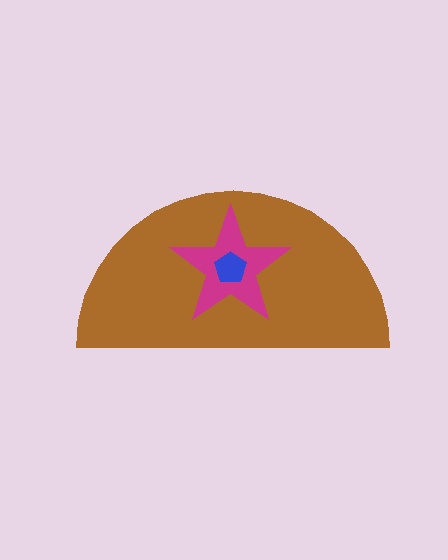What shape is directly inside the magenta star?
The blue pentagon.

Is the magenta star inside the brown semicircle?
Yes.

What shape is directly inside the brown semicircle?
The magenta star.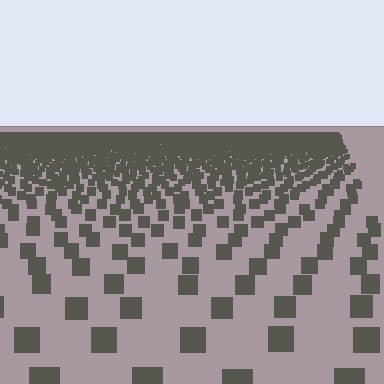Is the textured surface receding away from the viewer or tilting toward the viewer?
The surface is receding away from the viewer. Texture elements get smaller and denser toward the top.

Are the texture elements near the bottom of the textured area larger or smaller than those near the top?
Larger. Near the bottom, elements are closer to the viewer and appear at a bigger on-screen size.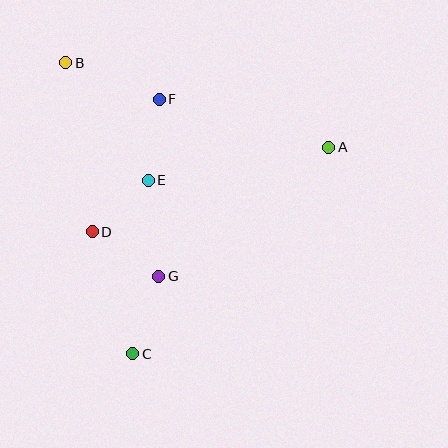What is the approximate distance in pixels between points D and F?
The distance between D and F is approximately 148 pixels.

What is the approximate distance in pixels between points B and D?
The distance between B and D is approximately 171 pixels.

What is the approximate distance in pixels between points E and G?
The distance between E and G is approximately 96 pixels.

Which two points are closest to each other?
Points D and E are closest to each other.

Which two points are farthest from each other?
Points B and C are farthest from each other.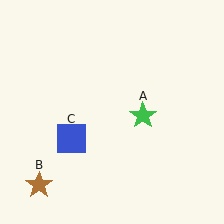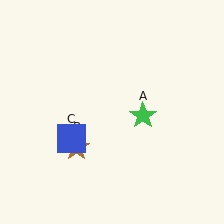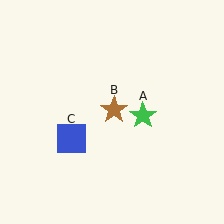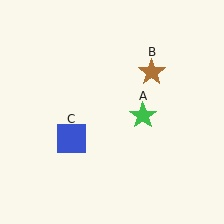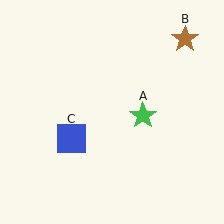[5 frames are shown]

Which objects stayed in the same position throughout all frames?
Green star (object A) and blue square (object C) remained stationary.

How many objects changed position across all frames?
1 object changed position: brown star (object B).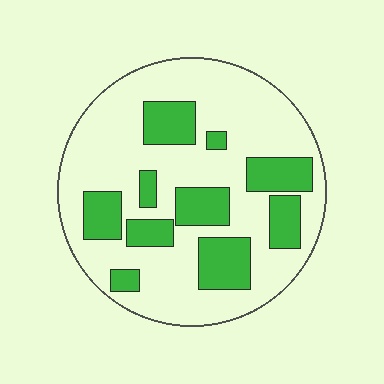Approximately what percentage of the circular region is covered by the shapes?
Approximately 30%.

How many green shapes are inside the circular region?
10.